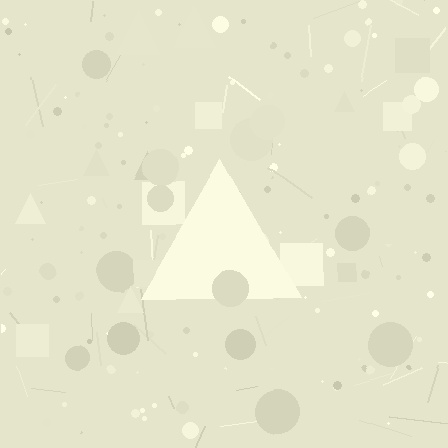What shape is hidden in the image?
A triangle is hidden in the image.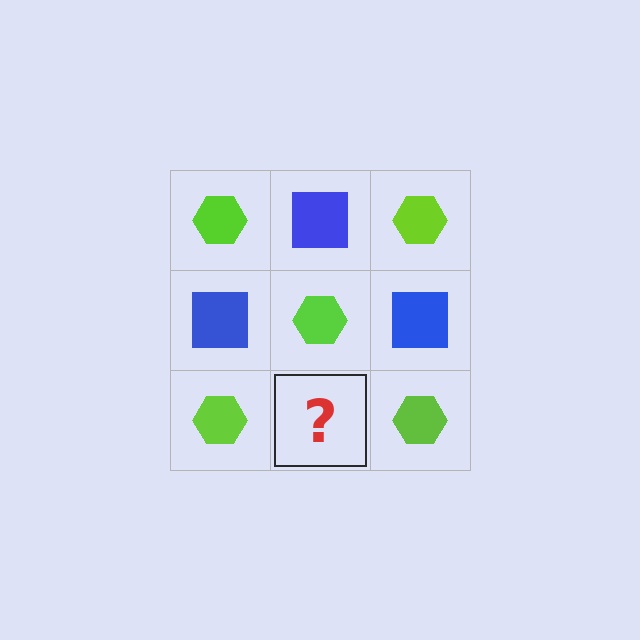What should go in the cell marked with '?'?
The missing cell should contain a blue square.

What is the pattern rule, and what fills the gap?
The rule is that it alternates lime hexagon and blue square in a checkerboard pattern. The gap should be filled with a blue square.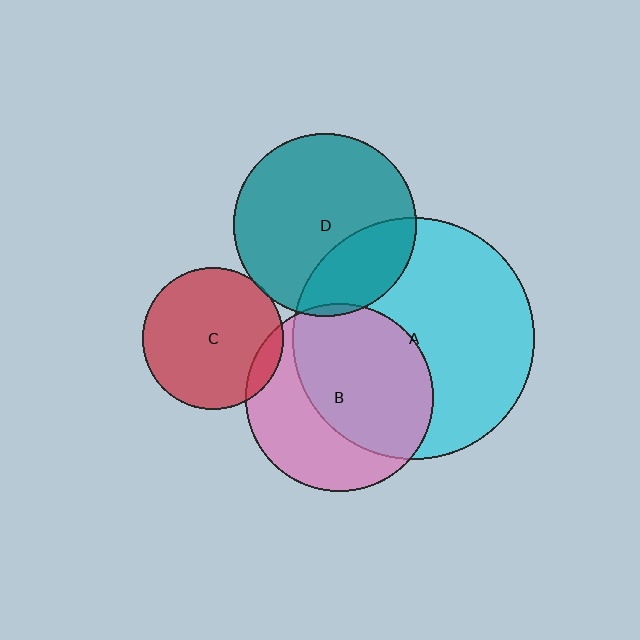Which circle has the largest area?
Circle A (cyan).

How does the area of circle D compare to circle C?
Approximately 1.7 times.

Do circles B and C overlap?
Yes.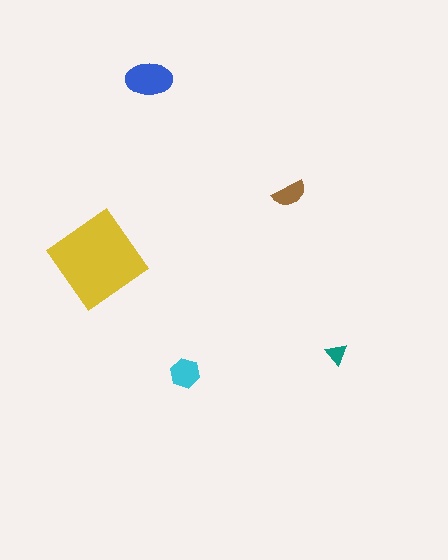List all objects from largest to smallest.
The yellow diamond, the blue ellipse, the cyan hexagon, the brown semicircle, the teal triangle.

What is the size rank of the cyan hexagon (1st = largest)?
3rd.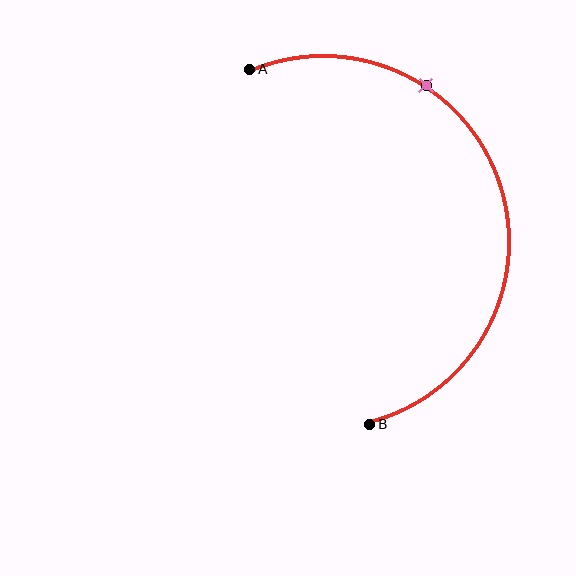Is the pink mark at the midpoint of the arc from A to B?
No. The pink mark lies on the arc but is closer to endpoint A. The arc midpoint would be at the point on the curve equidistant along the arc from both A and B.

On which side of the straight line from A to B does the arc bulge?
The arc bulges to the right of the straight line connecting A and B.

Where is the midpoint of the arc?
The arc midpoint is the point on the curve farthest from the straight line joining A and B. It sits to the right of that line.